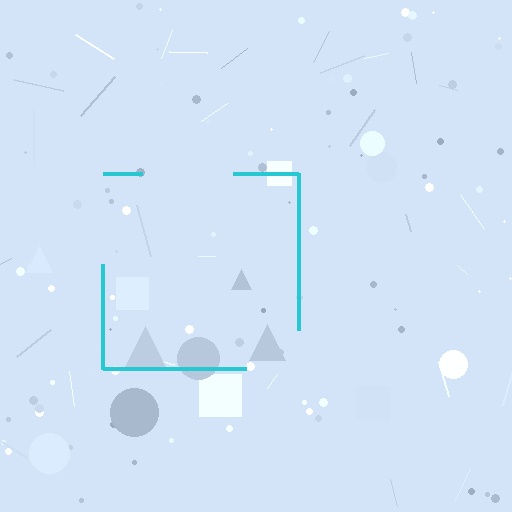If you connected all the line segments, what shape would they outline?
They would outline a square.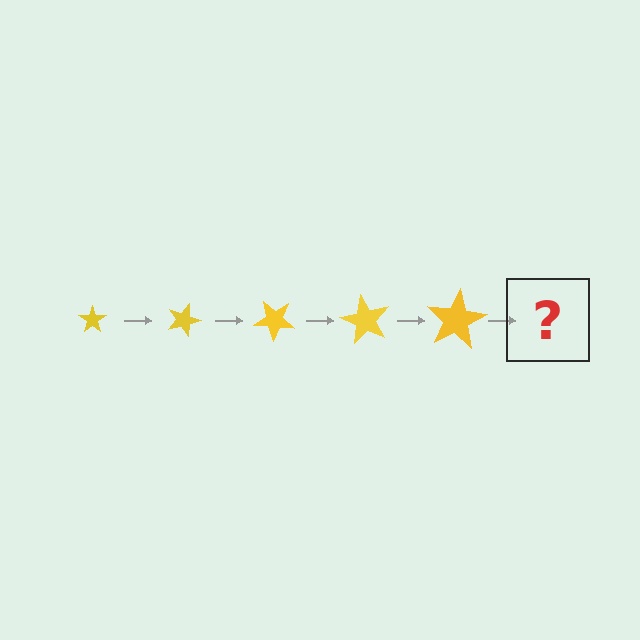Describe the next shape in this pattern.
It should be a star, larger than the previous one and rotated 100 degrees from the start.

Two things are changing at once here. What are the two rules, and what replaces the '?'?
The two rules are that the star grows larger each step and it rotates 20 degrees each step. The '?' should be a star, larger than the previous one and rotated 100 degrees from the start.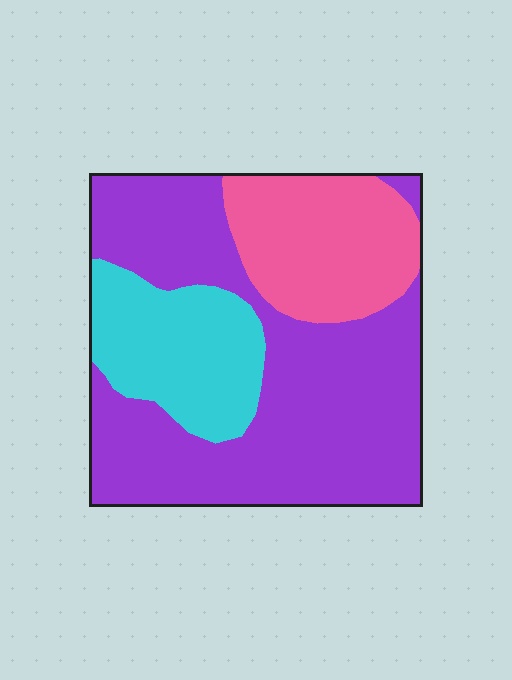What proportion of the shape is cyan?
Cyan takes up about one fifth (1/5) of the shape.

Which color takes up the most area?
Purple, at roughly 60%.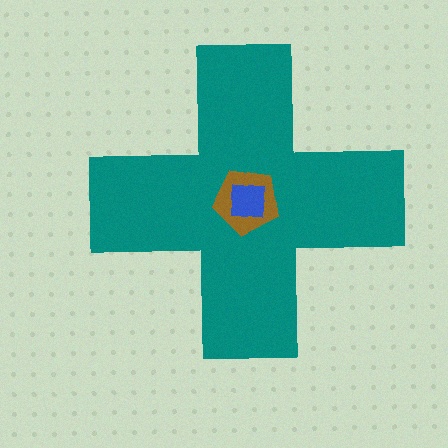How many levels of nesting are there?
3.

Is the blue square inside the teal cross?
Yes.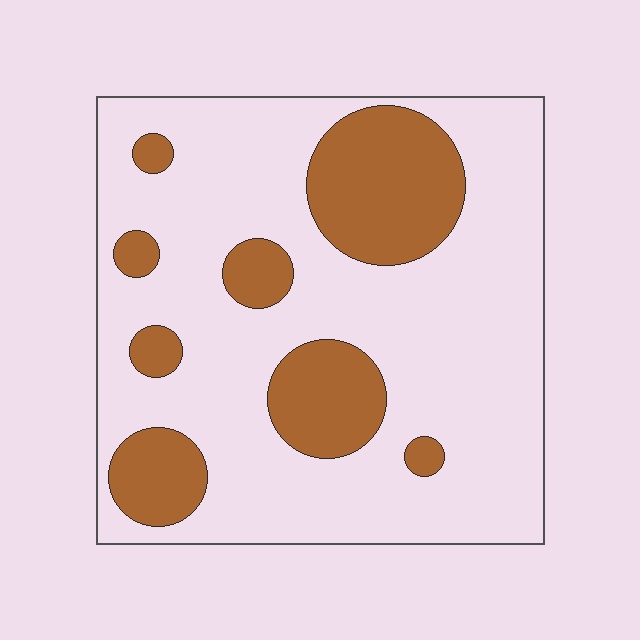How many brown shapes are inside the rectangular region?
8.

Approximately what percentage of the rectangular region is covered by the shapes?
Approximately 25%.